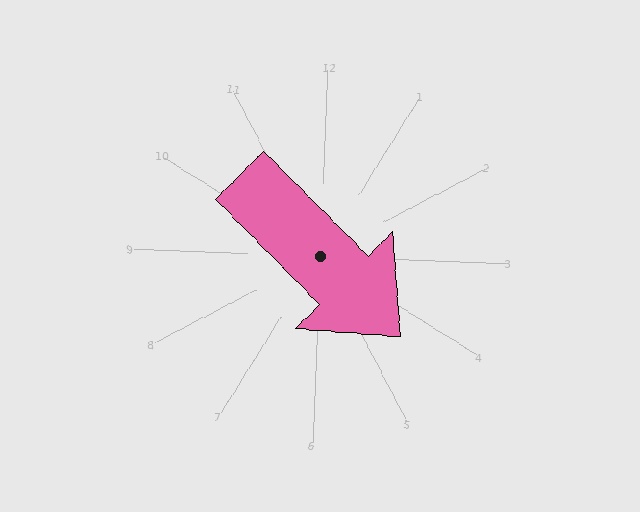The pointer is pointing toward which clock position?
Roughly 4 o'clock.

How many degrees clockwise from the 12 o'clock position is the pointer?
Approximately 133 degrees.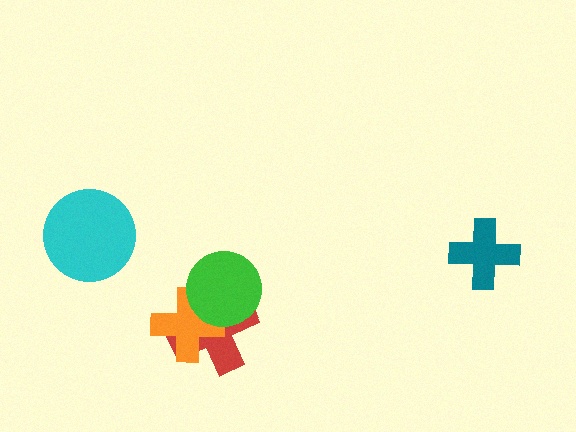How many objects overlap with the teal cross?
0 objects overlap with the teal cross.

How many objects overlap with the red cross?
2 objects overlap with the red cross.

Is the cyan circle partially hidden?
No, no other shape covers it.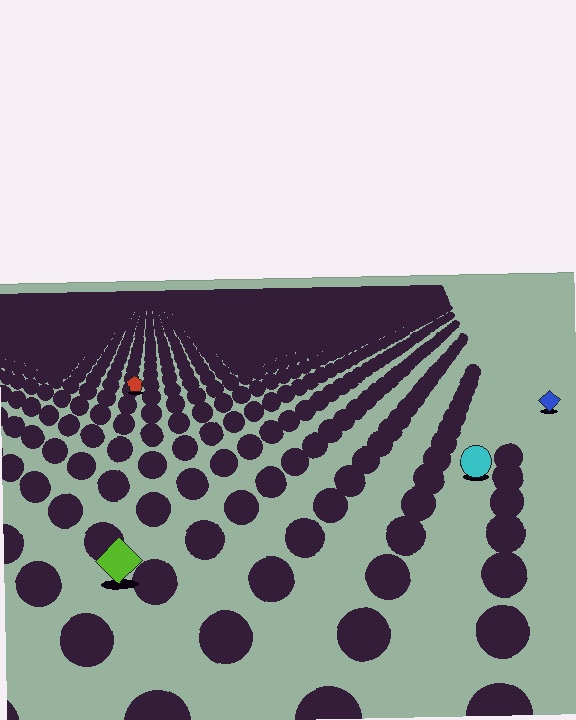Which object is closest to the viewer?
The lime diamond is closest. The texture marks near it are larger and more spread out.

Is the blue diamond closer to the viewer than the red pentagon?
Yes. The blue diamond is closer — you can tell from the texture gradient: the ground texture is coarser near it.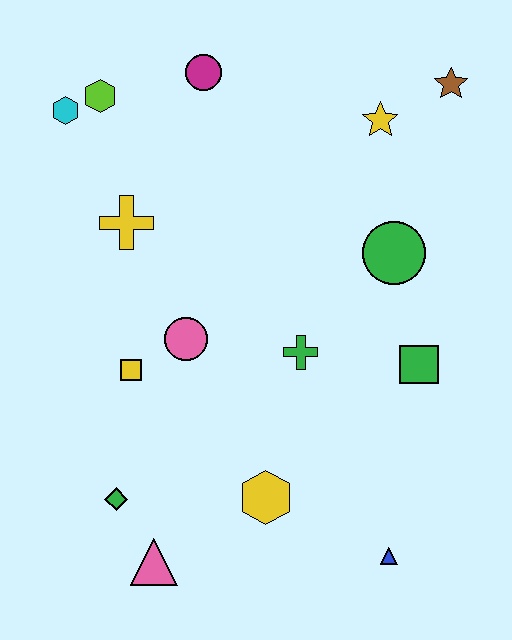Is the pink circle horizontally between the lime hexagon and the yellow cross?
No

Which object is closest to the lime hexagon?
The cyan hexagon is closest to the lime hexagon.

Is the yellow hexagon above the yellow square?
No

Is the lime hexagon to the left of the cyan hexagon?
No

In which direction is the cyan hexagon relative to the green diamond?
The cyan hexagon is above the green diamond.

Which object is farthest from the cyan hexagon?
The blue triangle is farthest from the cyan hexagon.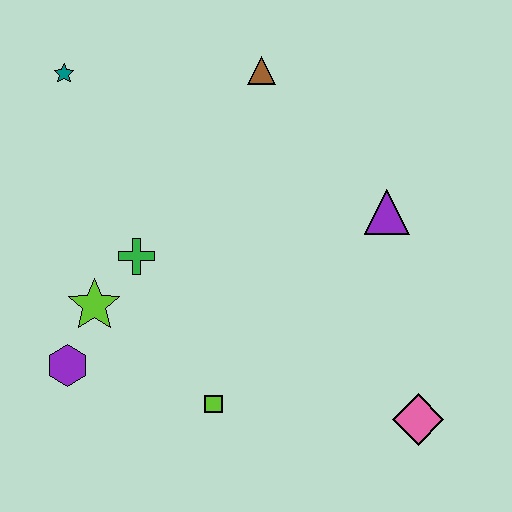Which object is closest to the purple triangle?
The brown triangle is closest to the purple triangle.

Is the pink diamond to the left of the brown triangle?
No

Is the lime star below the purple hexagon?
No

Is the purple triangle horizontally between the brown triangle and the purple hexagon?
No